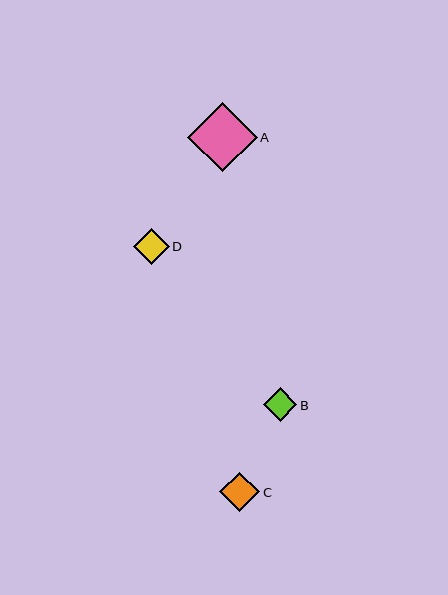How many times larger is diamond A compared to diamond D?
Diamond A is approximately 1.9 times the size of diamond D.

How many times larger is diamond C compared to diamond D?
Diamond C is approximately 1.1 times the size of diamond D.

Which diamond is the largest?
Diamond A is the largest with a size of approximately 70 pixels.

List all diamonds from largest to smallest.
From largest to smallest: A, C, D, B.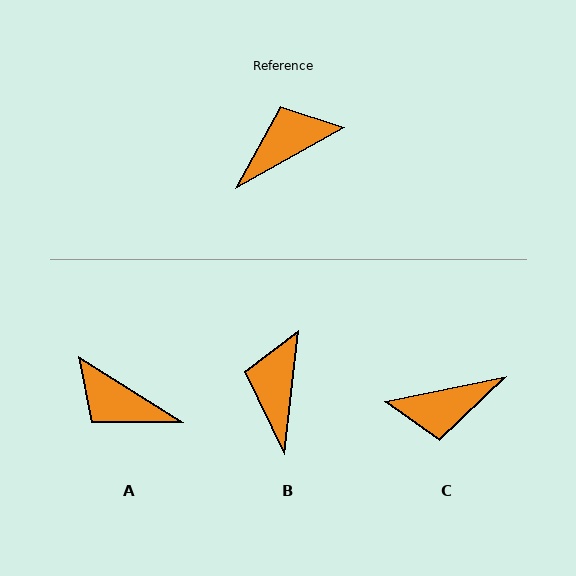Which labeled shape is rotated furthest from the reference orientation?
C, about 162 degrees away.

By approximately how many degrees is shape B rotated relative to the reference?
Approximately 55 degrees counter-clockwise.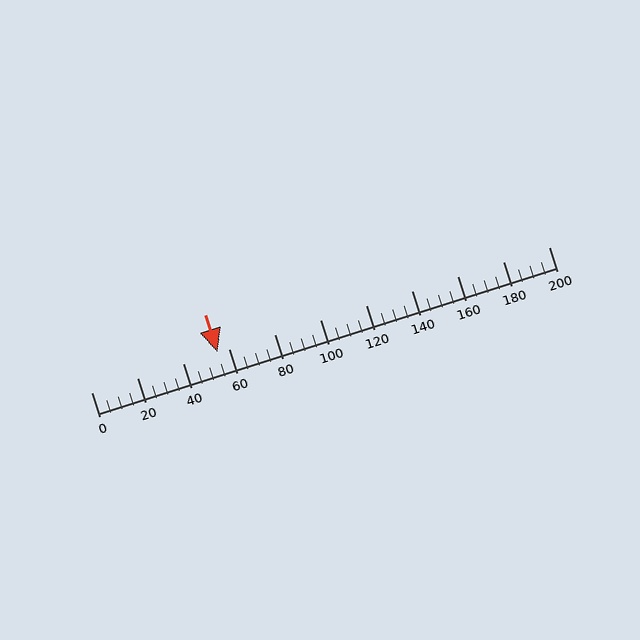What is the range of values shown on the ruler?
The ruler shows values from 0 to 200.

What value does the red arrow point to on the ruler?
The red arrow points to approximately 55.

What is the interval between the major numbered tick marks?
The major tick marks are spaced 20 units apart.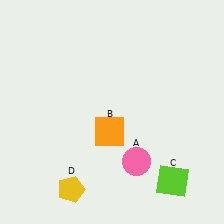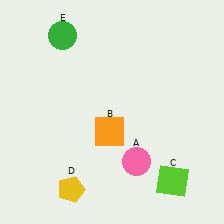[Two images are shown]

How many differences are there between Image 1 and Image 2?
There is 1 difference between the two images.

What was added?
A green circle (E) was added in Image 2.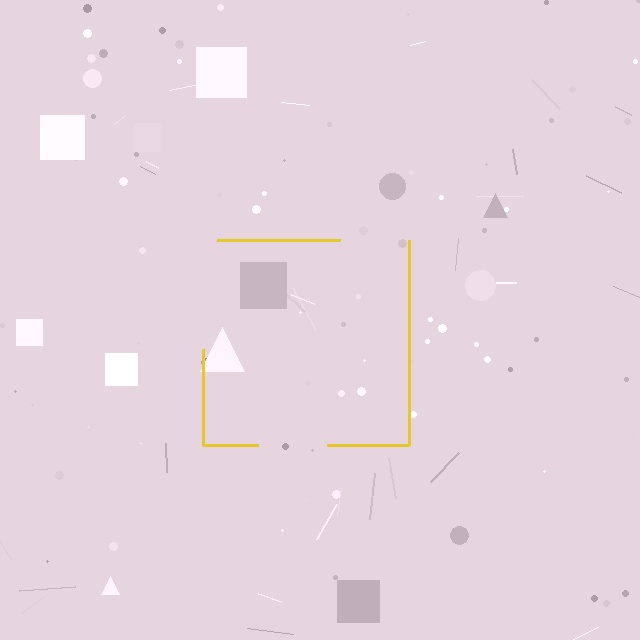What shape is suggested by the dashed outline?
The dashed outline suggests a square.